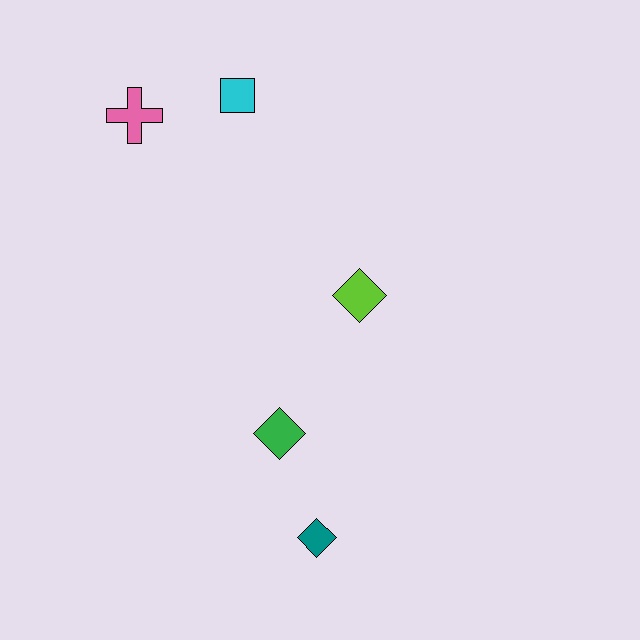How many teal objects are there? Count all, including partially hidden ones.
There is 1 teal object.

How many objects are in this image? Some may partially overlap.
There are 5 objects.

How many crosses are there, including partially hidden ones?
There is 1 cross.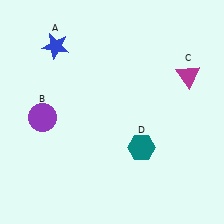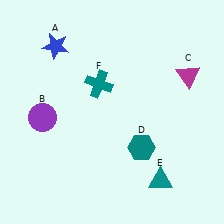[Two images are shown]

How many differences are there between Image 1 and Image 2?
There are 2 differences between the two images.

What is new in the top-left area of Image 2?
A teal cross (F) was added in the top-left area of Image 2.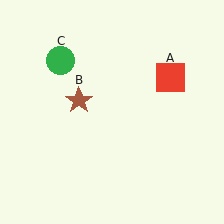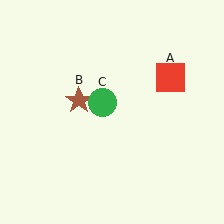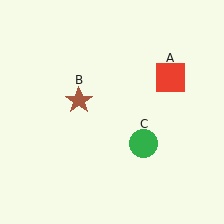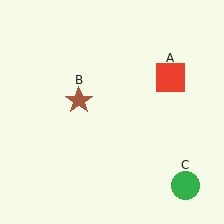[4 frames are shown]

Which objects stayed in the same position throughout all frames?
Red square (object A) and brown star (object B) remained stationary.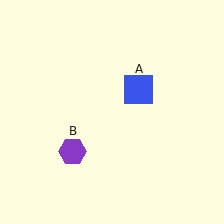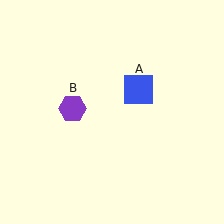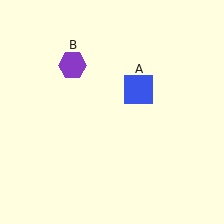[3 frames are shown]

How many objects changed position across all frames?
1 object changed position: purple hexagon (object B).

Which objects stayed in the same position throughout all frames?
Blue square (object A) remained stationary.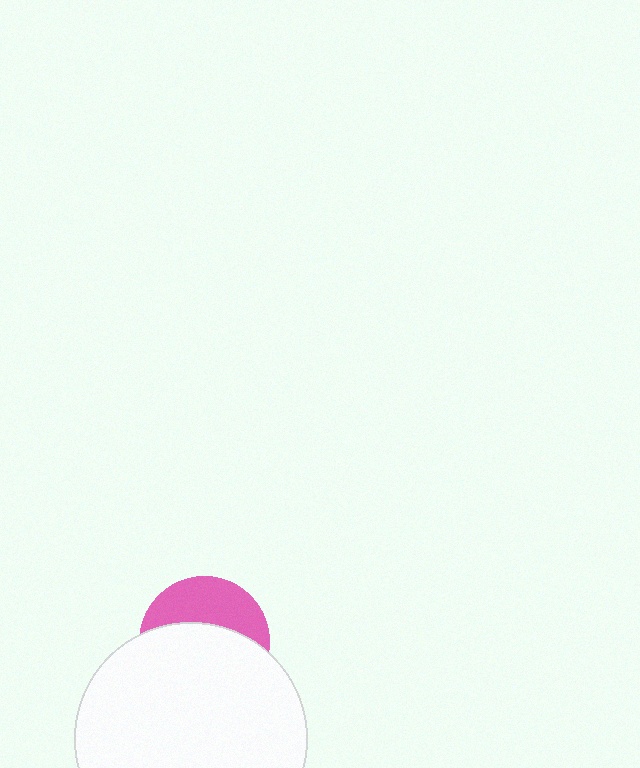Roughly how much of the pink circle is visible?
A small part of it is visible (roughly 38%).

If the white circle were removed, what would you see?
You would see the complete pink circle.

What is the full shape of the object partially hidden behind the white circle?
The partially hidden object is a pink circle.